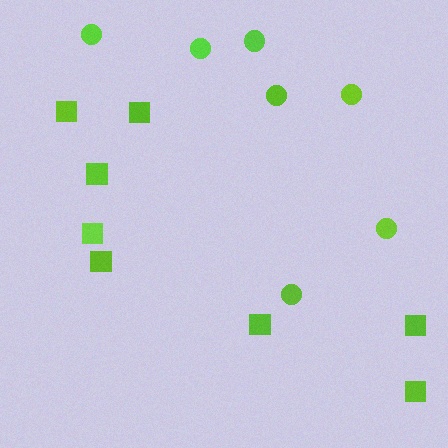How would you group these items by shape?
There are 2 groups: one group of circles (7) and one group of squares (8).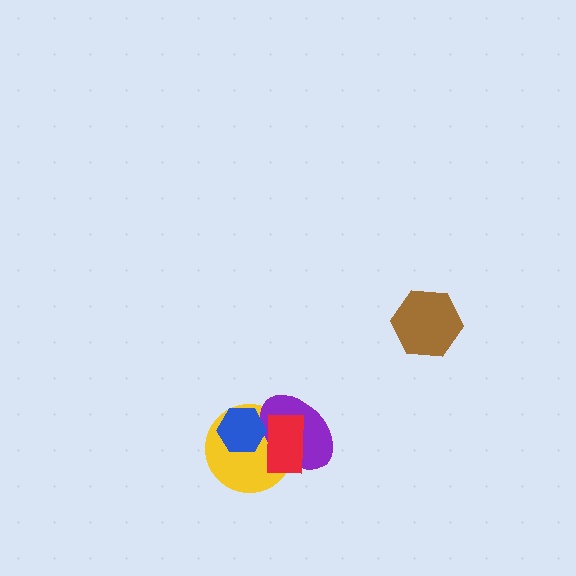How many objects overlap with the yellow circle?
3 objects overlap with the yellow circle.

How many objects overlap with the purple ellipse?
3 objects overlap with the purple ellipse.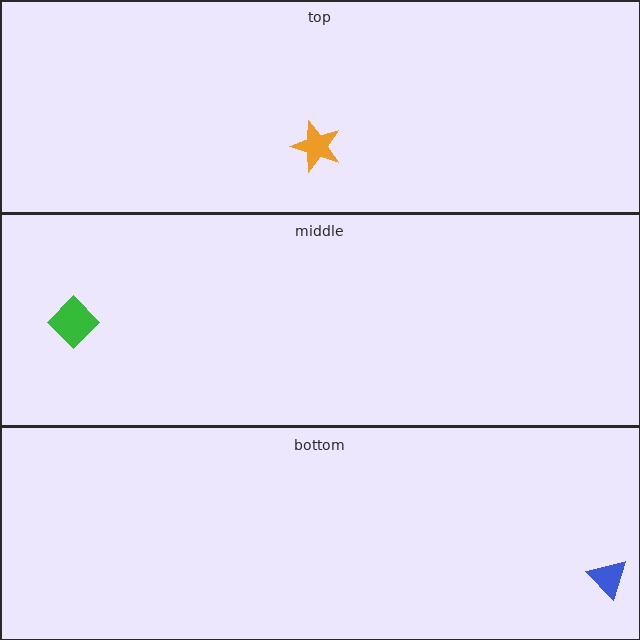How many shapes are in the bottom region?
1.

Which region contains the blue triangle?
The bottom region.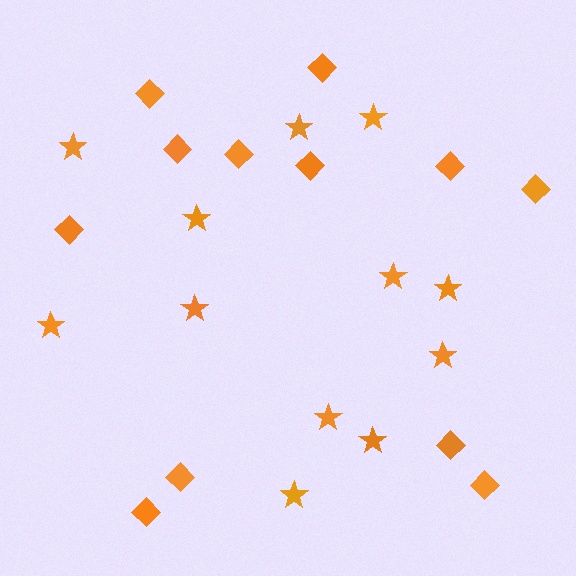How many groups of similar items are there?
There are 2 groups: one group of stars (12) and one group of diamonds (12).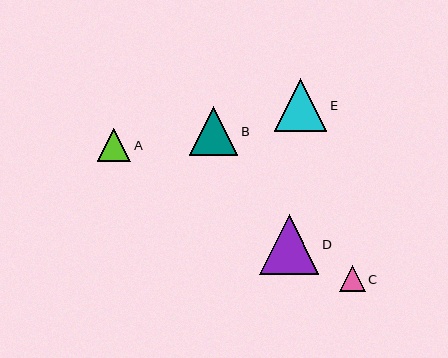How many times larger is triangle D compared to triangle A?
Triangle D is approximately 1.8 times the size of triangle A.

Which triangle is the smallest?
Triangle C is the smallest with a size of approximately 25 pixels.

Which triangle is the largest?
Triangle D is the largest with a size of approximately 60 pixels.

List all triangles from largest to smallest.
From largest to smallest: D, E, B, A, C.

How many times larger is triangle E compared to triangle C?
Triangle E is approximately 2.1 times the size of triangle C.